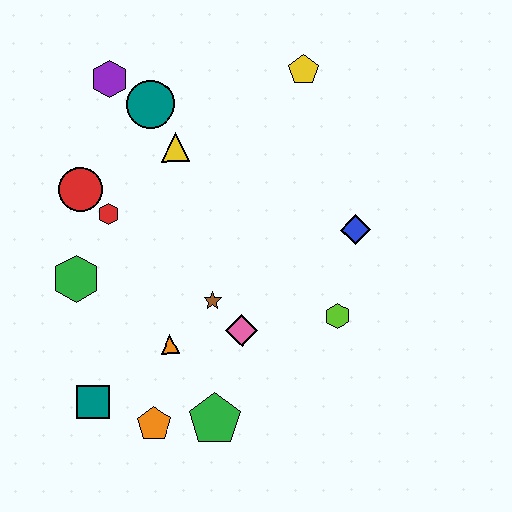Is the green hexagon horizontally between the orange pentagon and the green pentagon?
No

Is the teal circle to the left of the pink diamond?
Yes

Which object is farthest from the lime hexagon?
The purple hexagon is farthest from the lime hexagon.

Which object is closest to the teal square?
The orange pentagon is closest to the teal square.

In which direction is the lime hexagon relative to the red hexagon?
The lime hexagon is to the right of the red hexagon.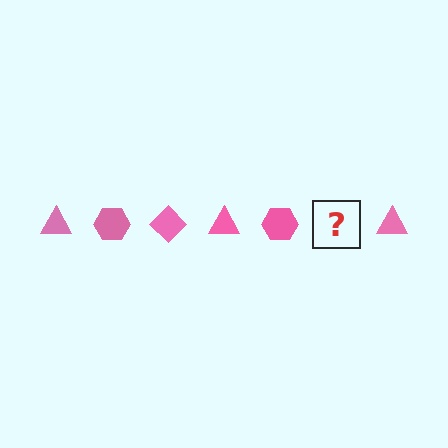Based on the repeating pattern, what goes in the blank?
The blank should be a pink diamond.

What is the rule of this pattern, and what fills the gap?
The rule is that the pattern cycles through triangle, hexagon, diamond shapes in pink. The gap should be filled with a pink diamond.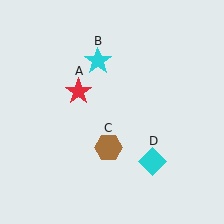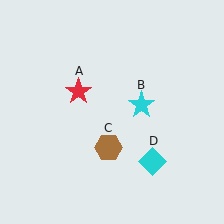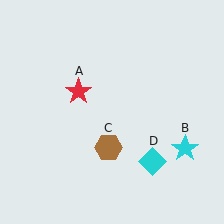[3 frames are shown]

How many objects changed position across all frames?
1 object changed position: cyan star (object B).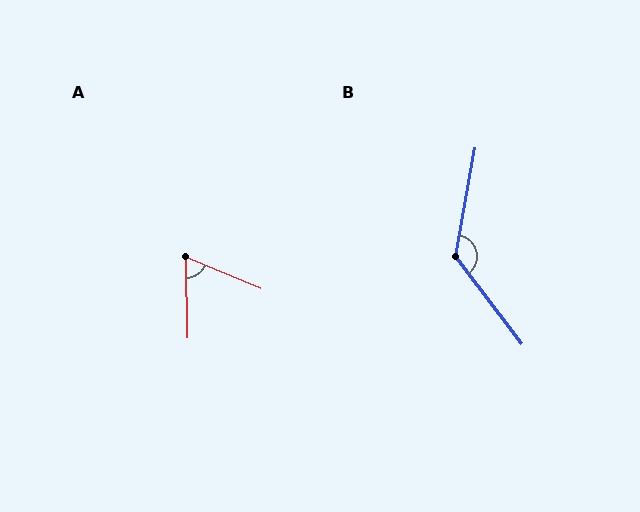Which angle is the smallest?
A, at approximately 66 degrees.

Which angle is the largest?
B, at approximately 133 degrees.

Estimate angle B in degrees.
Approximately 133 degrees.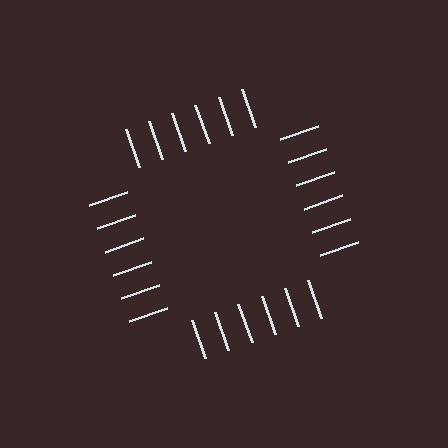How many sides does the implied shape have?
4 sides — the line-ends trace a square.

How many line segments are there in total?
24 — 6 along each of the 4 edges.